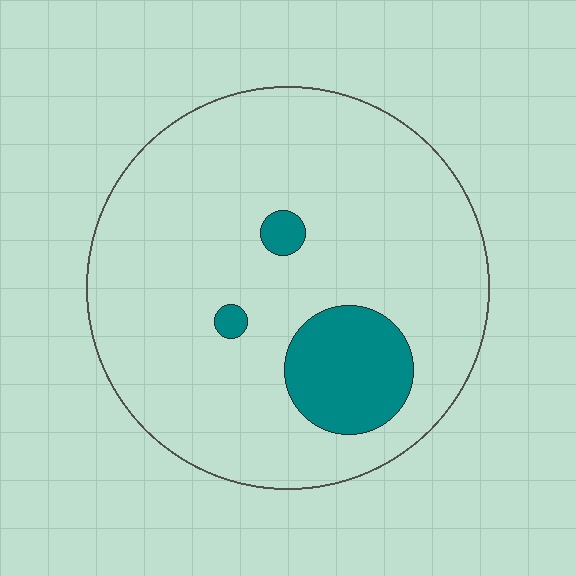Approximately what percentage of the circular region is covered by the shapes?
Approximately 10%.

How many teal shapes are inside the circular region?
3.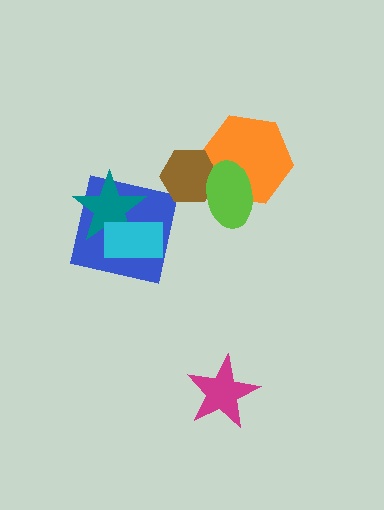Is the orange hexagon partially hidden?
Yes, it is partially covered by another shape.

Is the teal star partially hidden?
Yes, it is partially covered by another shape.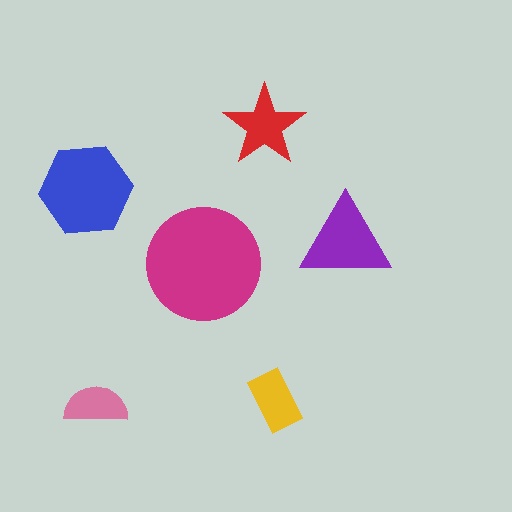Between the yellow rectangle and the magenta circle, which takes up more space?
The magenta circle.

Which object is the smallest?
The pink semicircle.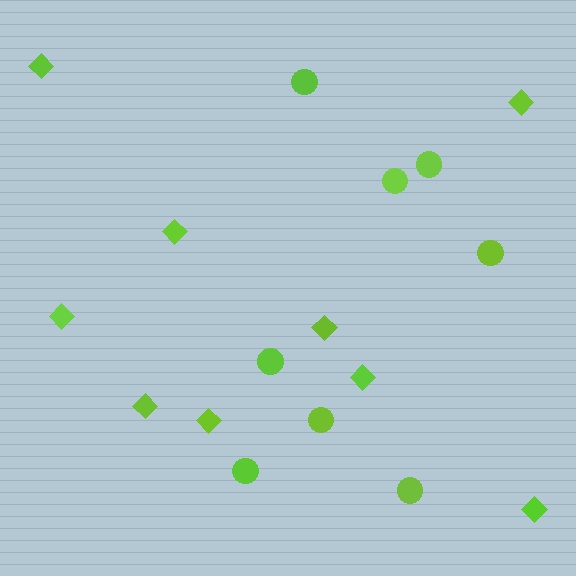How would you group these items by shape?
There are 2 groups: one group of circles (8) and one group of diamonds (9).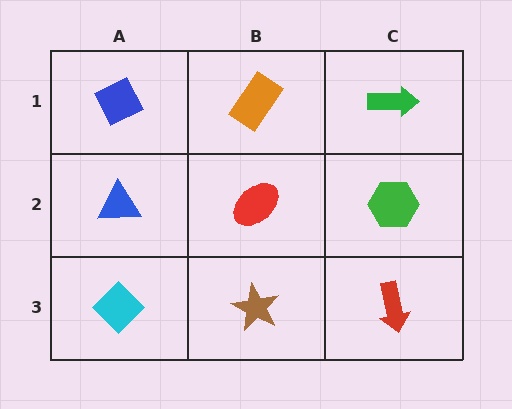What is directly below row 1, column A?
A blue triangle.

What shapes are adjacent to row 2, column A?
A blue diamond (row 1, column A), a cyan diamond (row 3, column A), a red ellipse (row 2, column B).